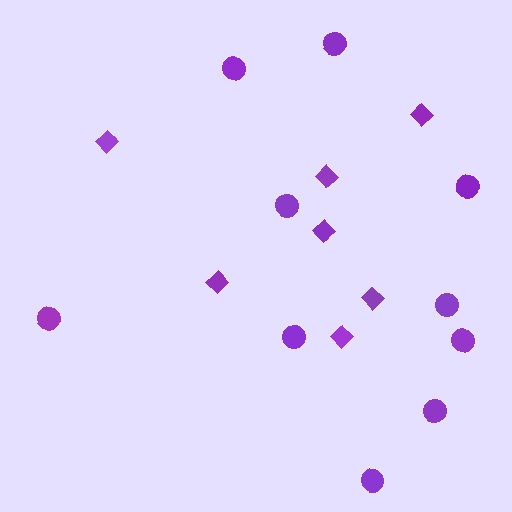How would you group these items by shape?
There are 2 groups: one group of diamonds (7) and one group of circles (10).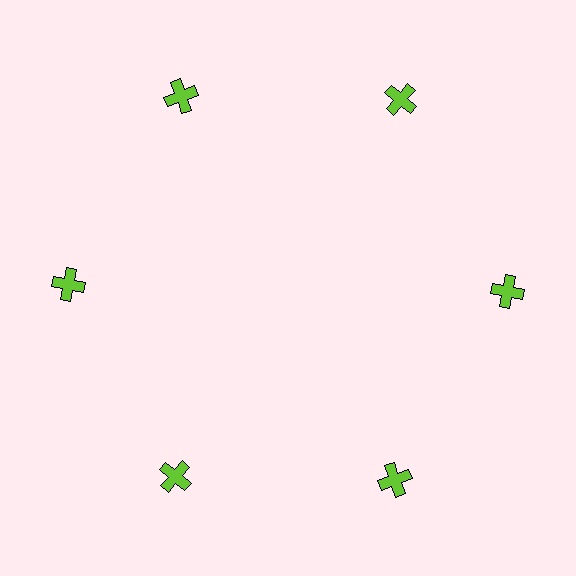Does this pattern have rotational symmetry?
Yes, this pattern has 6-fold rotational symmetry. It looks the same after rotating 60 degrees around the center.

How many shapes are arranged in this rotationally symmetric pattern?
There are 6 shapes, arranged in 6 groups of 1.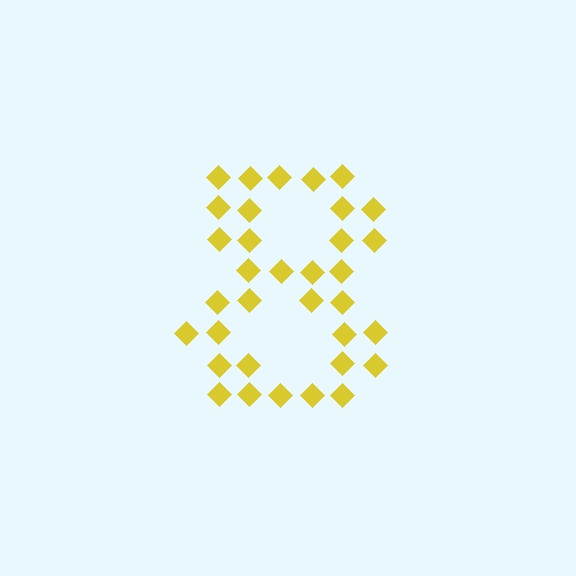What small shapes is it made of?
It is made of small diamonds.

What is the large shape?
The large shape is the digit 8.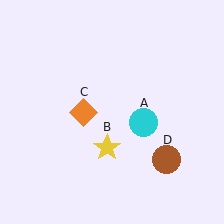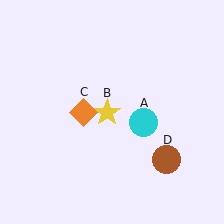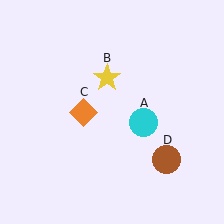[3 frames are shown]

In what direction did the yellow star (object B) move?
The yellow star (object B) moved up.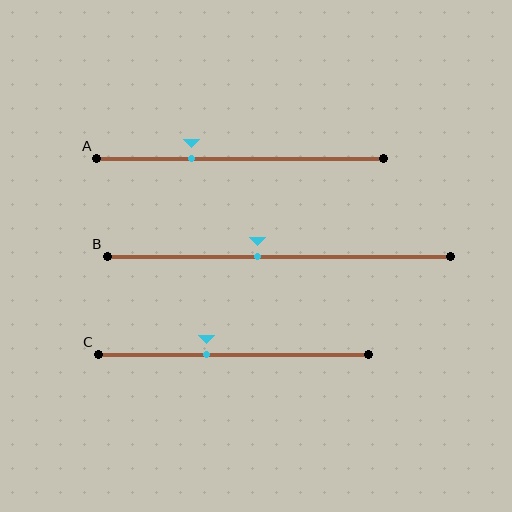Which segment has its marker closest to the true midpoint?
Segment B has its marker closest to the true midpoint.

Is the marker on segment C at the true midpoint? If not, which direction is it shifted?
No, the marker on segment C is shifted to the left by about 10% of the segment length.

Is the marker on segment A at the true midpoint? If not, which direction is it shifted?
No, the marker on segment A is shifted to the left by about 17% of the segment length.